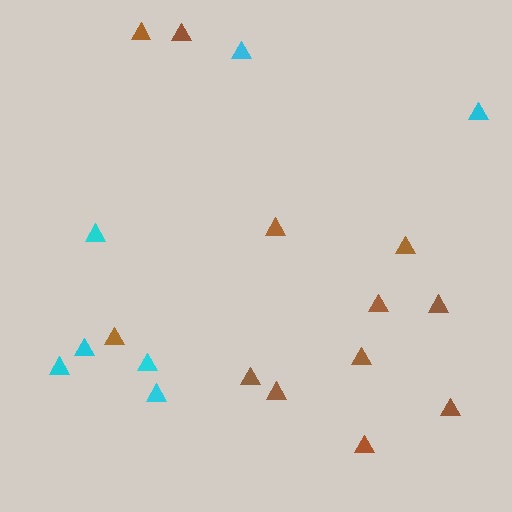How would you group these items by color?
There are 2 groups: one group of brown triangles (12) and one group of cyan triangles (7).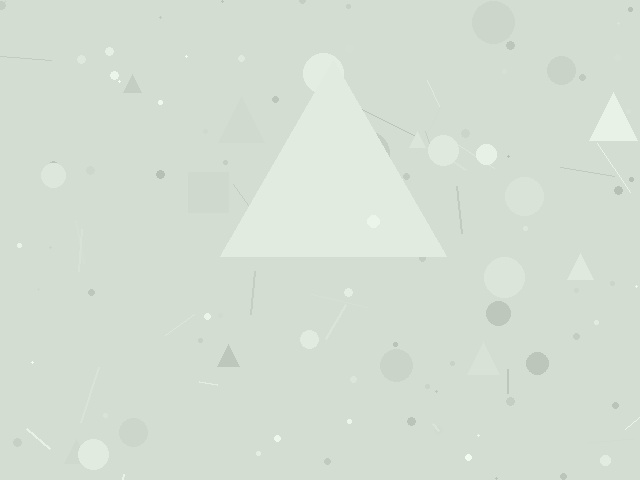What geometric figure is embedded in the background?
A triangle is embedded in the background.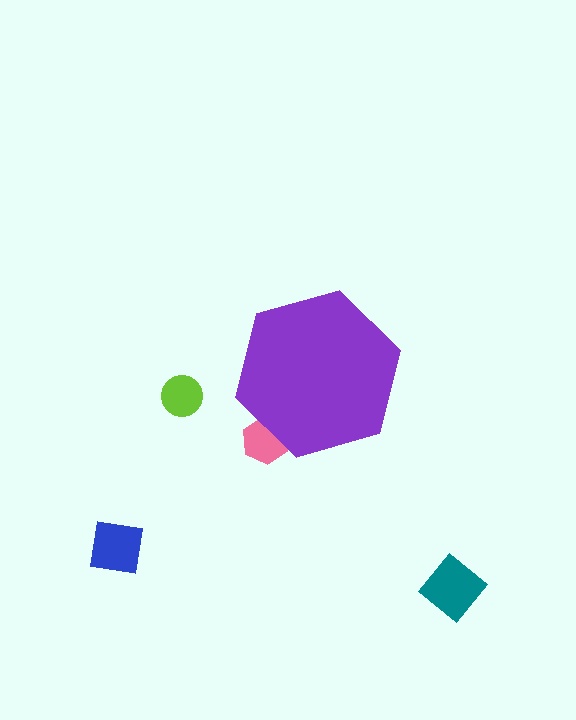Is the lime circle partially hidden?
No, the lime circle is fully visible.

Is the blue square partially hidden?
No, the blue square is fully visible.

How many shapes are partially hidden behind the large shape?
1 shape is partially hidden.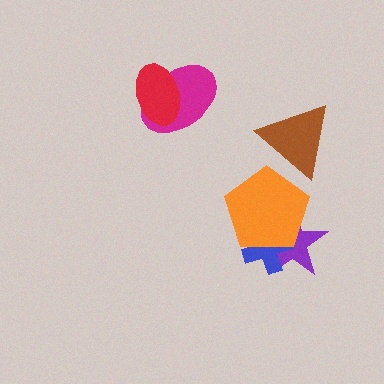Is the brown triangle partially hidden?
Yes, it is partially covered by another shape.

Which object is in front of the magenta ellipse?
The red ellipse is in front of the magenta ellipse.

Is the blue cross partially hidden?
Yes, it is partially covered by another shape.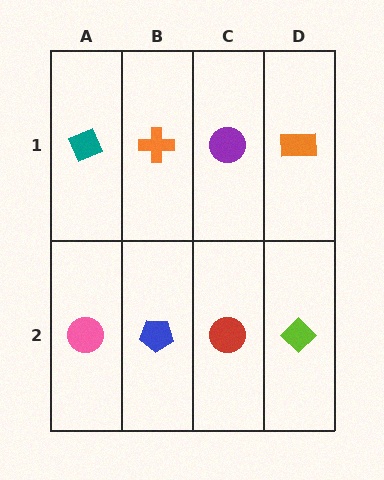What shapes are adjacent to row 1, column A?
A pink circle (row 2, column A), an orange cross (row 1, column B).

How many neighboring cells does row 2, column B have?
3.